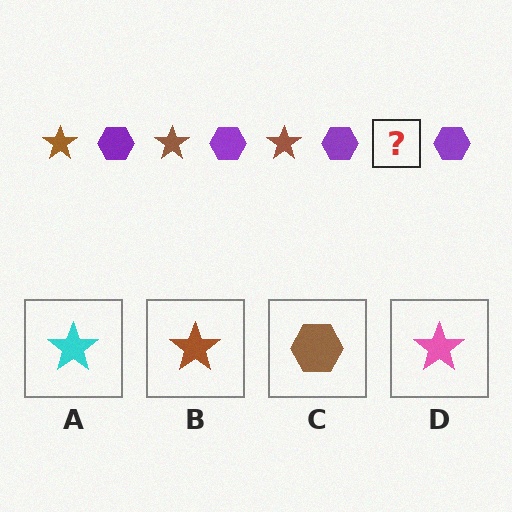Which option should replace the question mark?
Option B.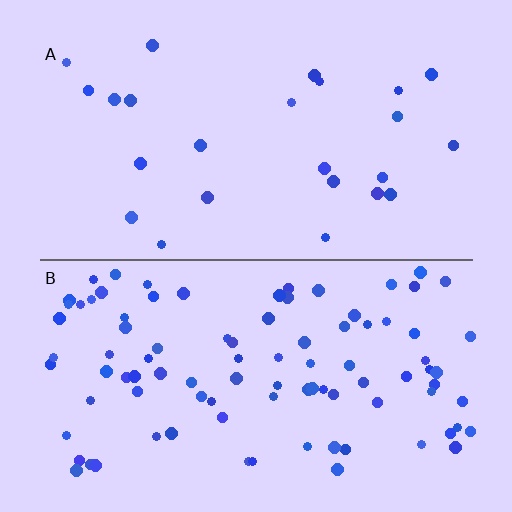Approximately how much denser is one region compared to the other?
Approximately 3.8× — region B over region A.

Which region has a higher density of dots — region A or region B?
B (the bottom).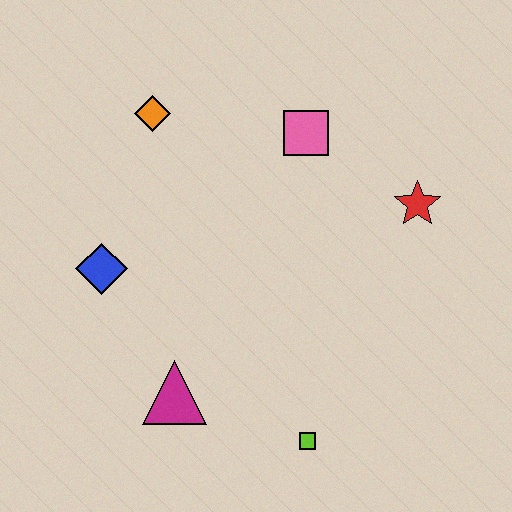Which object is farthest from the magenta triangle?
The red star is farthest from the magenta triangle.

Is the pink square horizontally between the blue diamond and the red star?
Yes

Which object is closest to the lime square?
The magenta triangle is closest to the lime square.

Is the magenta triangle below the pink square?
Yes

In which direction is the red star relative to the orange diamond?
The red star is to the right of the orange diamond.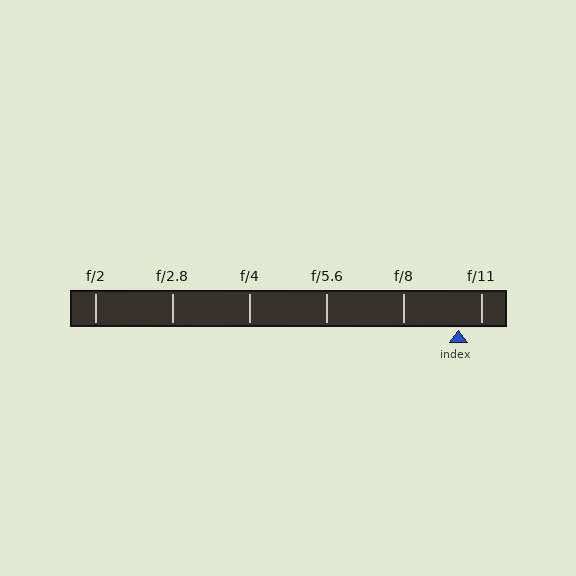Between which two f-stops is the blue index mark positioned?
The index mark is between f/8 and f/11.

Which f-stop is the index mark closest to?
The index mark is closest to f/11.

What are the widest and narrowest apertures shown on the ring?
The widest aperture shown is f/2 and the narrowest is f/11.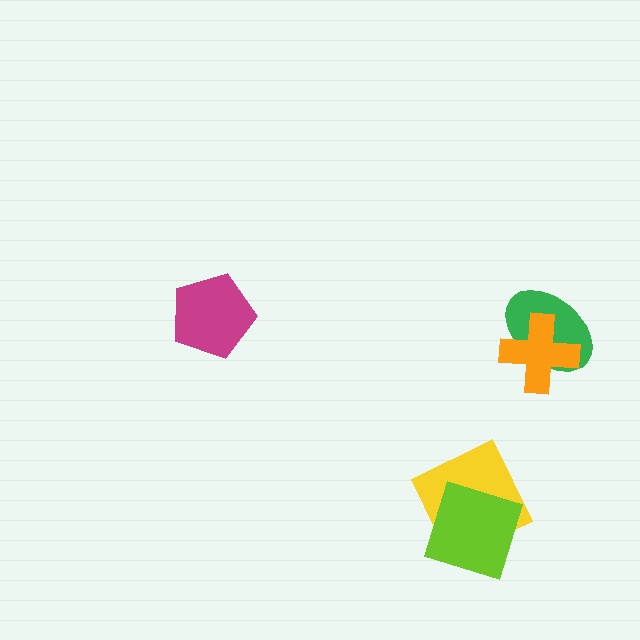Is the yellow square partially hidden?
Yes, it is partially covered by another shape.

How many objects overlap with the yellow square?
1 object overlaps with the yellow square.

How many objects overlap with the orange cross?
1 object overlaps with the orange cross.